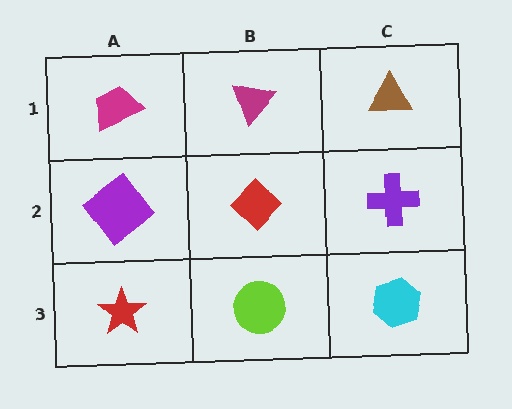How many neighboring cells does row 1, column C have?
2.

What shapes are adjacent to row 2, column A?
A magenta trapezoid (row 1, column A), a red star (row 3, column A), a red diamond (row 2, column B).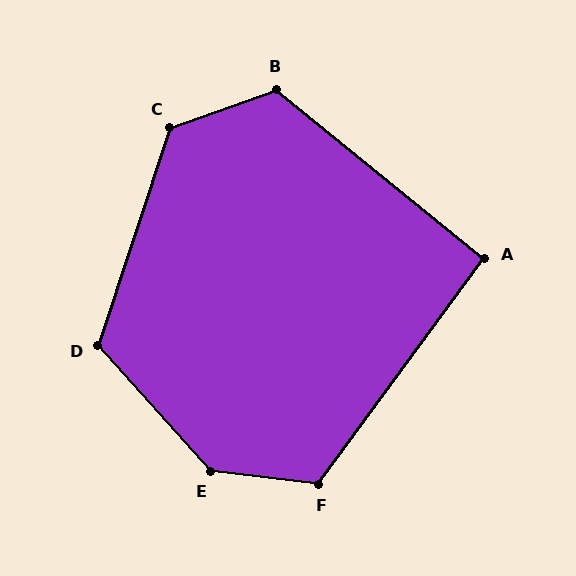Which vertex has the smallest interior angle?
A, at approximately 93 degrees.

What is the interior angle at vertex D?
Approximately 120 degrees (obtuse).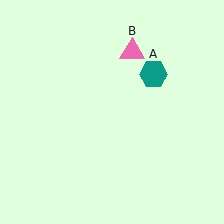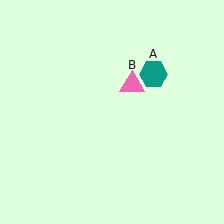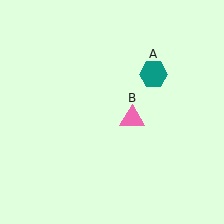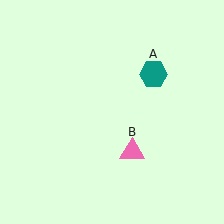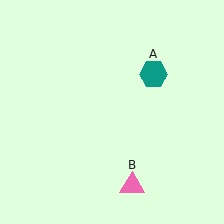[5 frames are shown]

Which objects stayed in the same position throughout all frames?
Teal hexagon (object A) remained stationary.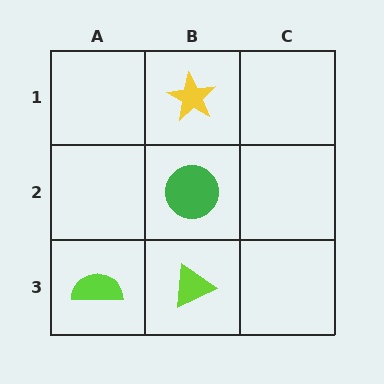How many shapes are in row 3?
2 shapes.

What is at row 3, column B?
A lime triangle.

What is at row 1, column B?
A yellow star.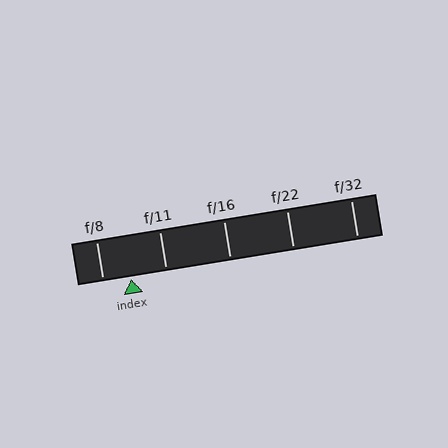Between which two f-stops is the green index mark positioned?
The index mark is between f/8 and f/11.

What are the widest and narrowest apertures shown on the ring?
The widest aperture shown is f/8 and the narrowest is f/32.